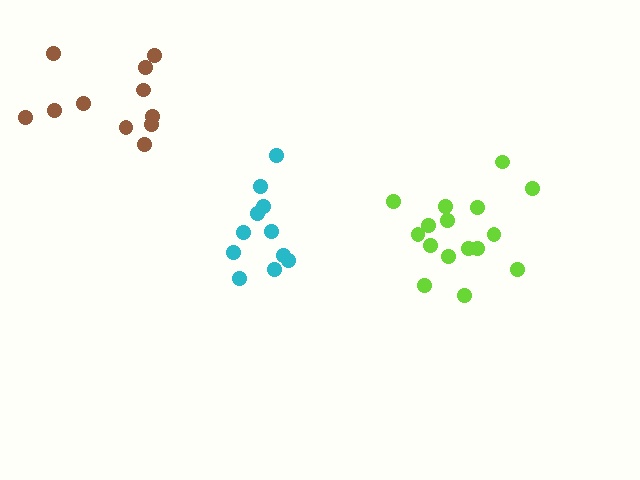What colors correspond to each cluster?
The clusters are colored: brown, cyan, lime.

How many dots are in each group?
Group 1: 11 dots, Group 2: 11 dots, Group 3: 16 dots (38 total).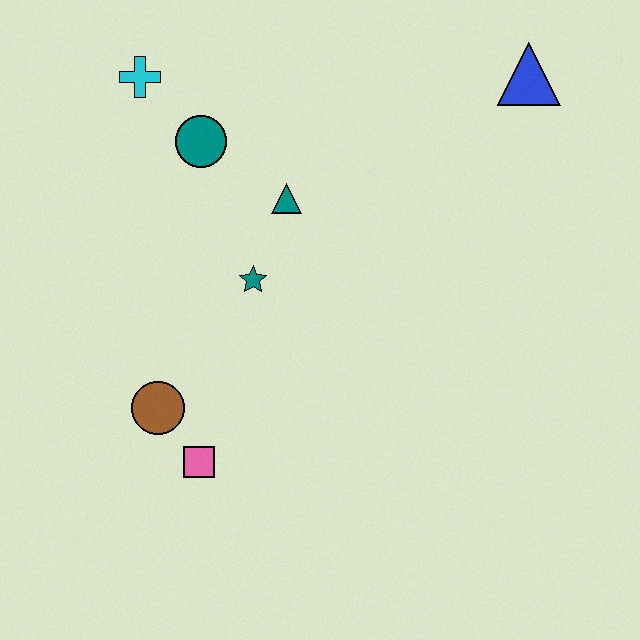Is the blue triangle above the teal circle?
Yes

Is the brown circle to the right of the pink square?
No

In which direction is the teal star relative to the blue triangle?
The teal star is to the left of the blue triangle.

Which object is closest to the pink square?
The brown circle is closest to the pink square.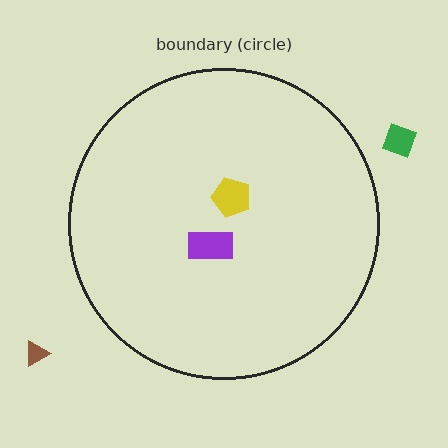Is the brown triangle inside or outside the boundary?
Outside.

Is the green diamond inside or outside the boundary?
Outside.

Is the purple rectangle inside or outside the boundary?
Inside.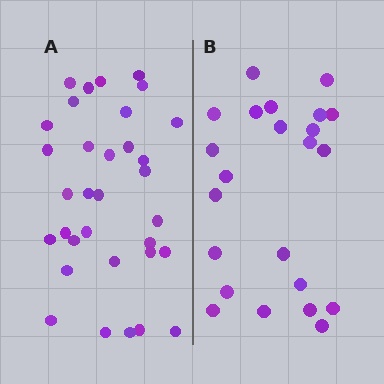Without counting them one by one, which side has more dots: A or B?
Region A (the left region) has more dots.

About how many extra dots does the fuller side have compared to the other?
Region A has roughly 10 or so more dots than region B.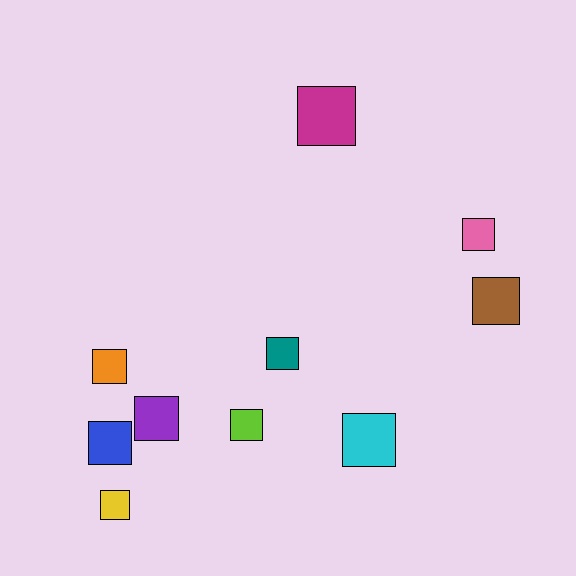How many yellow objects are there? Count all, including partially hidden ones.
There is 1 yellow object.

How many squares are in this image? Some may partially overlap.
There are 10 squares.